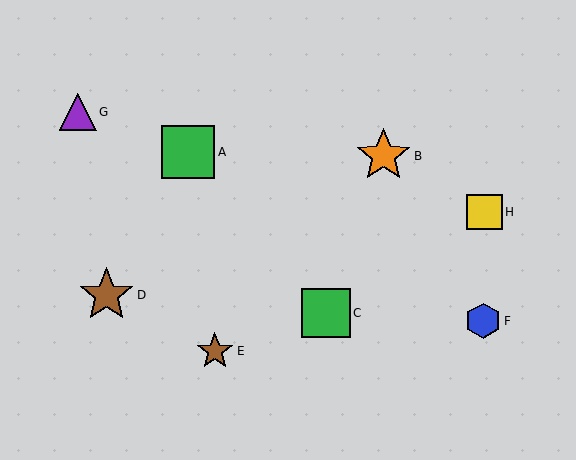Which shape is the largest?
The orange star (labeled B) is the largest.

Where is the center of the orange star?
The center of the orange star is at (383, 156).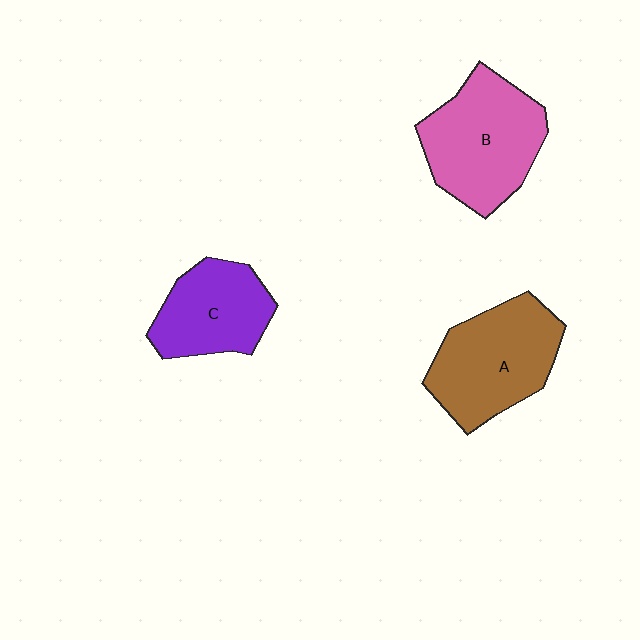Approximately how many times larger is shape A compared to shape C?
Approximately 1.3 times.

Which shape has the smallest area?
Shape C (purple).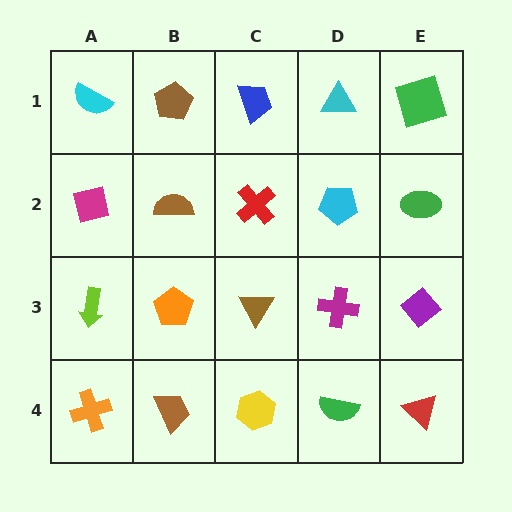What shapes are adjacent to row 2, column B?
A brown pentagon (row 1, column B), an orange pentagon (row 3, column B), a magenta square (row 2, column A), a red cross (row 2, column C).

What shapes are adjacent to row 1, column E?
A green ellipse (row 2, column E), a cyan triangle (row 1, column D).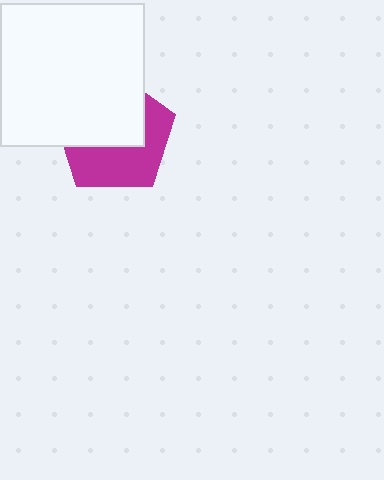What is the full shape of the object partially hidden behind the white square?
The partially hidden object is a magenta pentagon.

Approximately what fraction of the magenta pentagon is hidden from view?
Roughly 53% of the magenta pentagon is hidden behind the white square.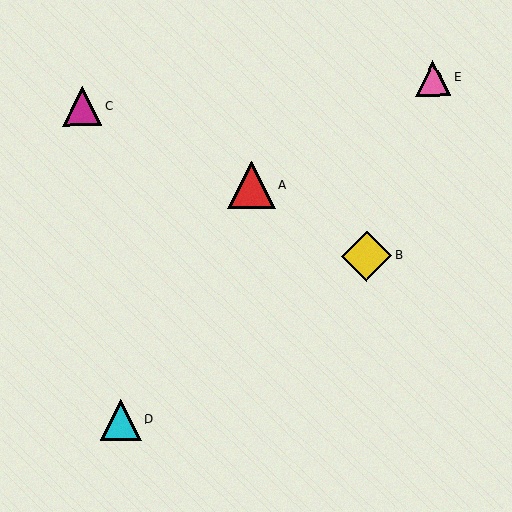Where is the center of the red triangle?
The center of the red triangle is at (251, 185).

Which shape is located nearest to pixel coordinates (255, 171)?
The red triangle (labeled A) at (251, 185) is nearest to that location.